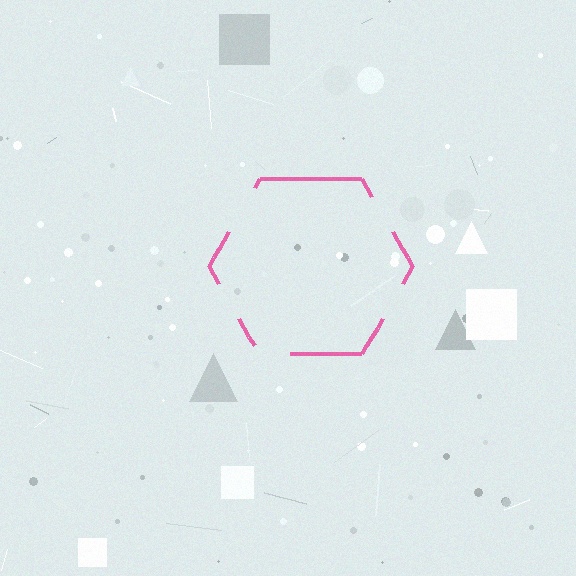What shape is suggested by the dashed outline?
The dashed outline suggests a hexagon.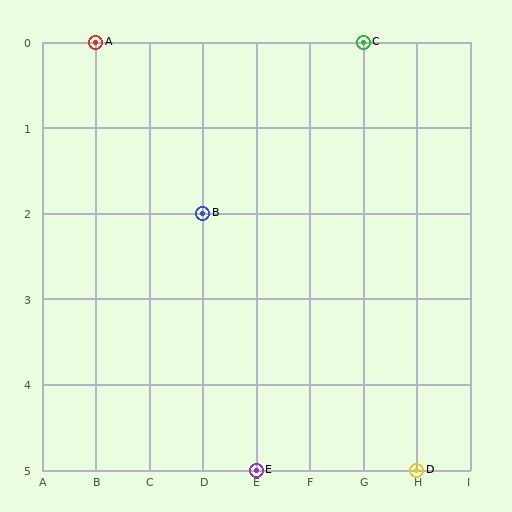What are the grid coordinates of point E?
Point E is at grid coordinates (E, 5).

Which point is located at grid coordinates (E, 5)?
Point E is at (E, 5).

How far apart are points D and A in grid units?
Points D and A are 6 columns and 5 rows apart (about 7.8 grid units diagonally).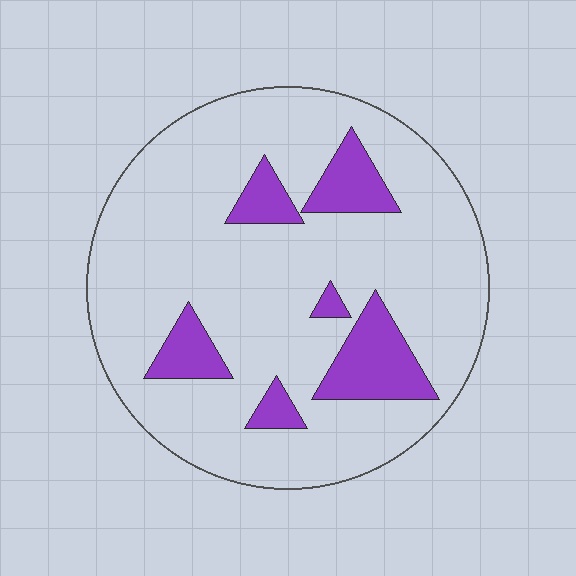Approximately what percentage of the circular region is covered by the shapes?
Approximately 15%.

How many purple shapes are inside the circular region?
6.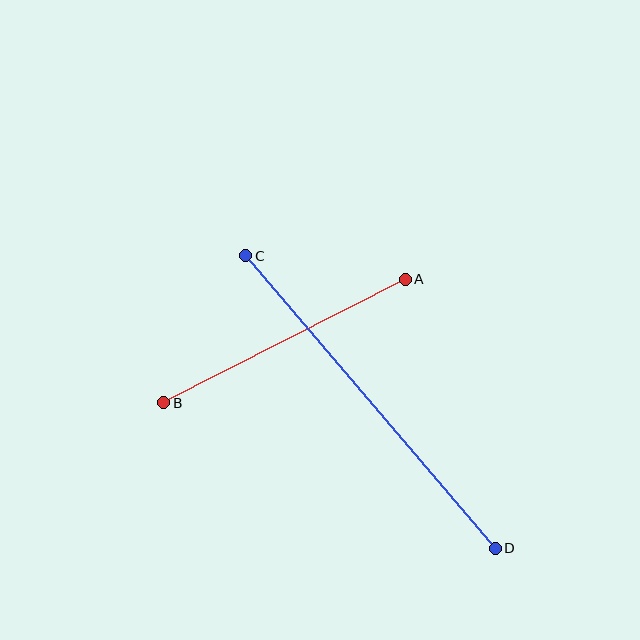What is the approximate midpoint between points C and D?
The midpoint is at approximately (371, 402) pixels.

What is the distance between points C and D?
The distance is approximately 384 pixels.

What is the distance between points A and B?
The distance is approximately 271 pixels.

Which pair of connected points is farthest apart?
Points C and D are farthest apart.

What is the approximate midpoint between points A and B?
The midpoint is at approximately (285, 341) pixels.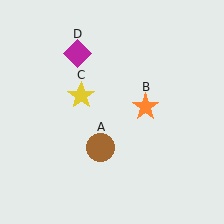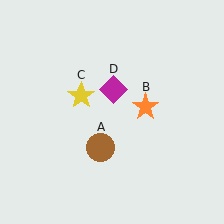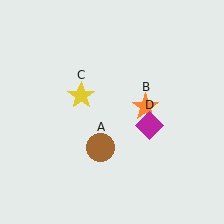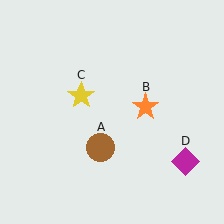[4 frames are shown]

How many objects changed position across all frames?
1 object changed position: magenta diamond (object D).